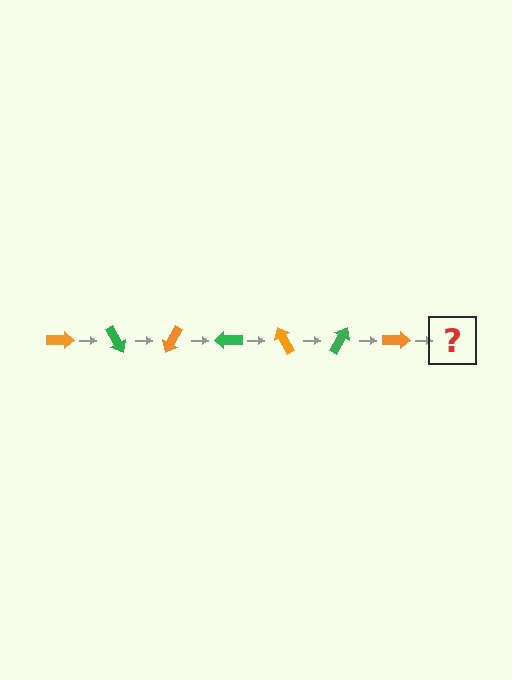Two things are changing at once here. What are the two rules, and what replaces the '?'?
The two rules are that it rotates 60 degrees each step and the color cycles through orange and green. The '?' should be a green arrow, rotated 420 degrees from the start.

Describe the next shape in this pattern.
It should be a green arrow, rotated 420 degrees from the start.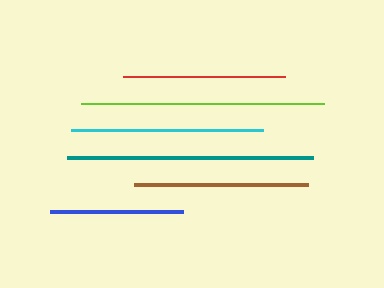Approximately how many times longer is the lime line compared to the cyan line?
The lime line is approximately 1.3 times the length of the cyan line.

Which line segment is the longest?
The teal line is the longest at approximately 246 pixels.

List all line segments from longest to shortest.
From longest to shortest: teal, lime, cyan, brown, red, blue.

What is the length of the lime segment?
The lime segment is approximately 243 pixels long.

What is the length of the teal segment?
The teal segment is approximately 246 pixels long.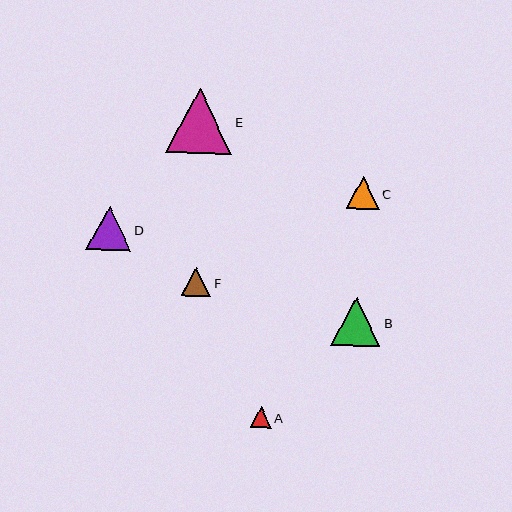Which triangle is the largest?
Triangle E is the largest with a size of approximately 65 pixels.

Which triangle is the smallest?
Triangle A is the smallest with a size of approximately 21 pixels.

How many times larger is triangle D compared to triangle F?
Triangle D is approximately 1.5 times the size of triangle F.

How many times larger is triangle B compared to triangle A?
Triangle B is approximately 2.3 times the size of triangle A.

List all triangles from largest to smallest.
From largest to smallest: E, B, D, C, F, A.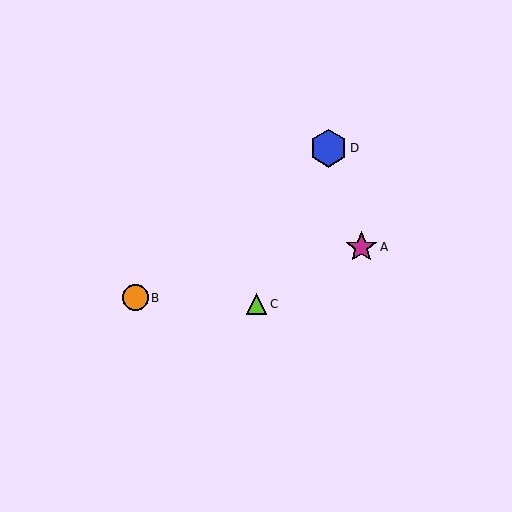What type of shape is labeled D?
Shape D is a blue hexagon.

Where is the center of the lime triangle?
The center of the lime triangle is at (257, 304).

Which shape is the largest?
The blue hexagon (labeled D) is the largest.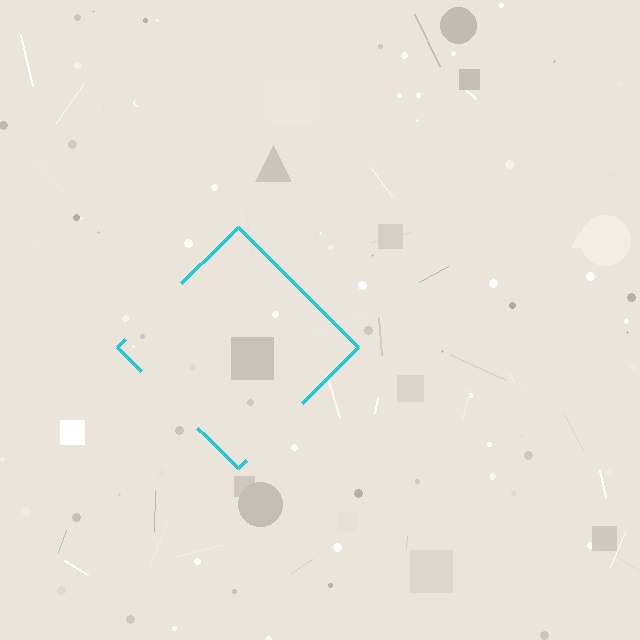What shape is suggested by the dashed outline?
The dashed outline suggests a diamond.